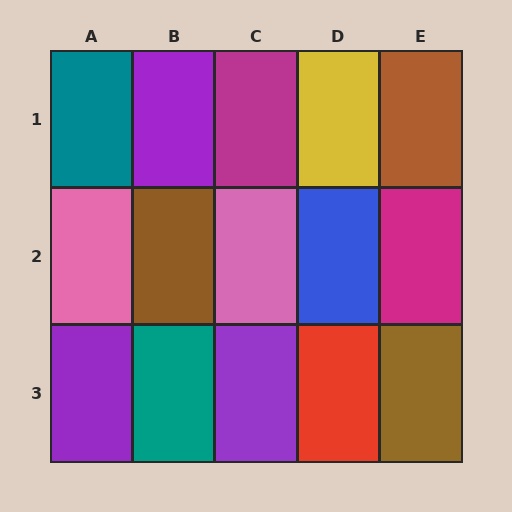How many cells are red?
1 cell is red.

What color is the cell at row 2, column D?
Blue.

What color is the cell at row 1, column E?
Brown.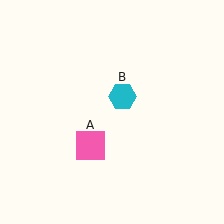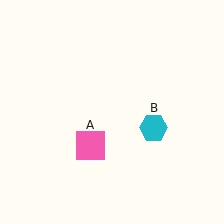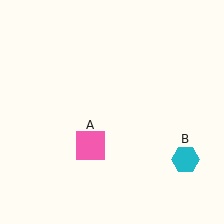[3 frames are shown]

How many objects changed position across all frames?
1 object changed position: cyan hexagon (object B).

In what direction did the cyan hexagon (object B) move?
The cyan hexagon (object B) moved down and to the right.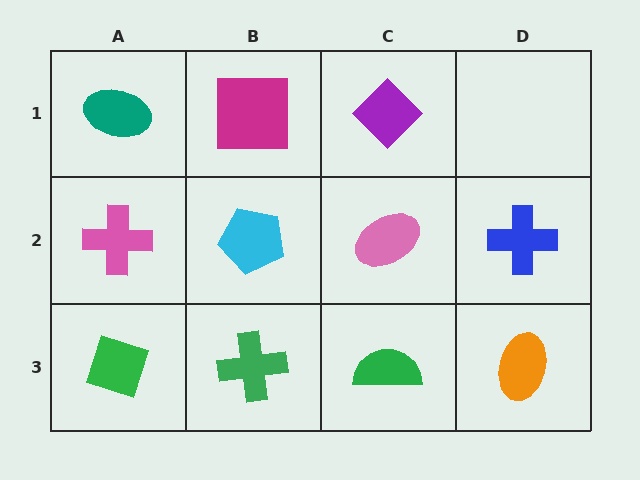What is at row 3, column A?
A green diamond.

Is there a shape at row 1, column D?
No, that cell is empty.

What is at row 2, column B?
A cyan pentagon.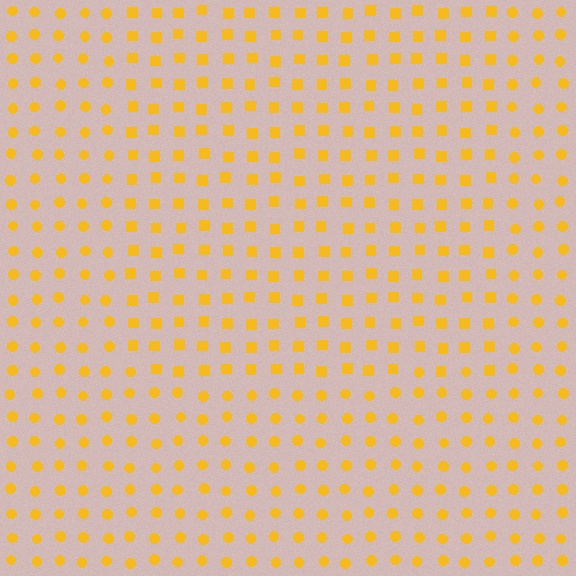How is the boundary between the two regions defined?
The boundary is defined by a change in element shape: squares inside vs. circles outside. All elements share the same color and spacing.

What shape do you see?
I see a rectangle.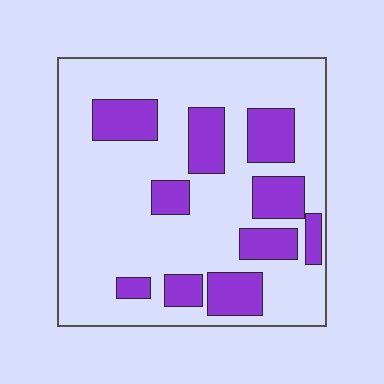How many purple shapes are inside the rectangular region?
10.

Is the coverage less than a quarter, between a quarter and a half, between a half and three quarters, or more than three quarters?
Between a quarter and a half.